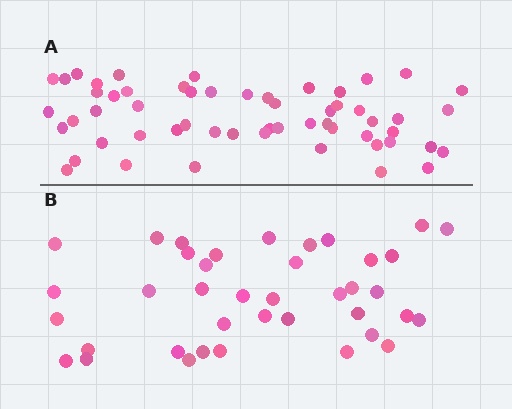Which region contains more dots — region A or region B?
Region A (the top region) has more dots.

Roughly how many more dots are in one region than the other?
Region A has approximately 15 more dots than region B.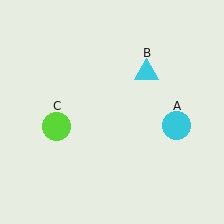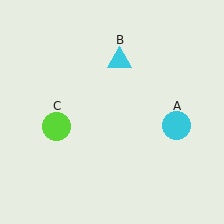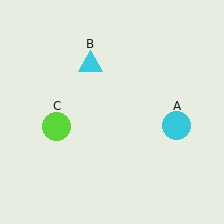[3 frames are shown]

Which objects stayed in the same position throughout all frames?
Cyan circle (object A) and lime circle (object C) remained stationary.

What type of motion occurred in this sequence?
The cyan triangle (object B) rotated counterclockwise around the center of the scene.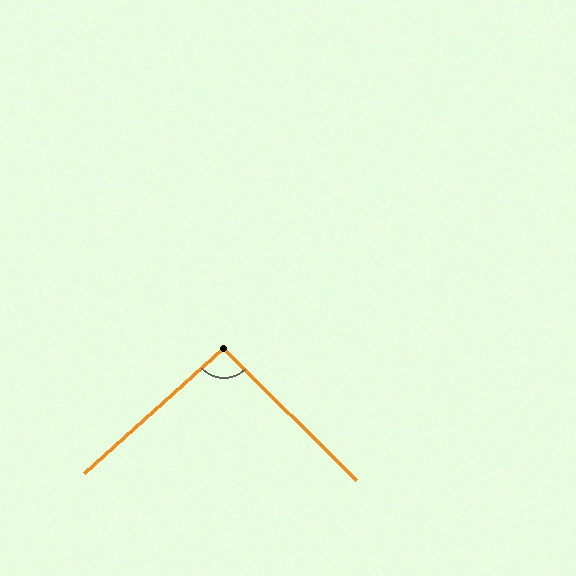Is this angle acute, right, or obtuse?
It is approximately a right angle.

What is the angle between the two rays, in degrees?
Approximately 93 degrees.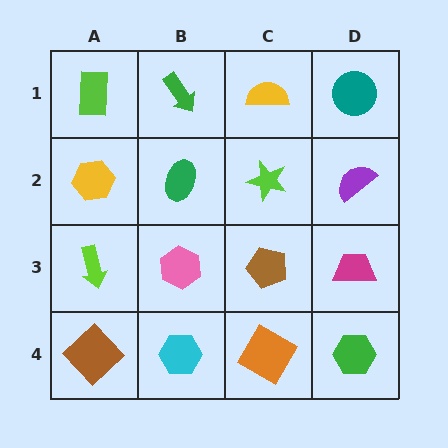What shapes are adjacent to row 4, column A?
A lime arrow (row 3, column A), a cyan hexagon (row 4, column B).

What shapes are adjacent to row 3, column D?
A purple semicircle (row 2, column D), a green hexagon (row 4, column D), a brown pentagon (row 3, column C).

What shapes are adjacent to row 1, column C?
A lime star (row 2, column C), a green arrow (row 1, column B), a teal circle (row 1, column D).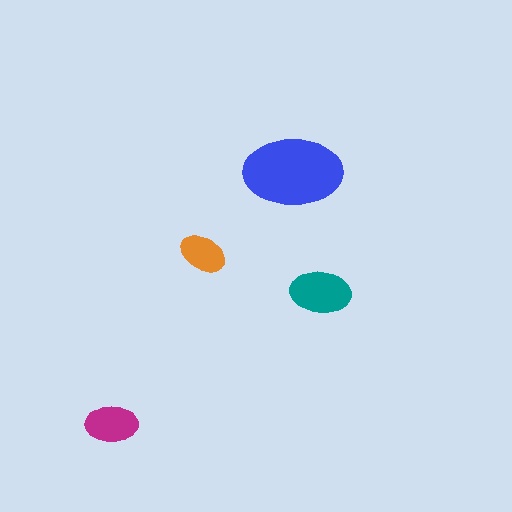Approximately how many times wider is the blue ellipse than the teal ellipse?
About 1.5 times wider.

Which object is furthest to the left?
The magenta ellipse is leftmost.